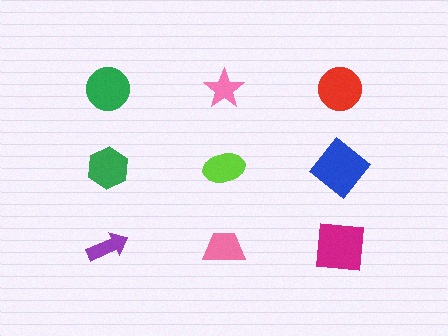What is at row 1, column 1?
A green circle.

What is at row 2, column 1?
A green hexagon.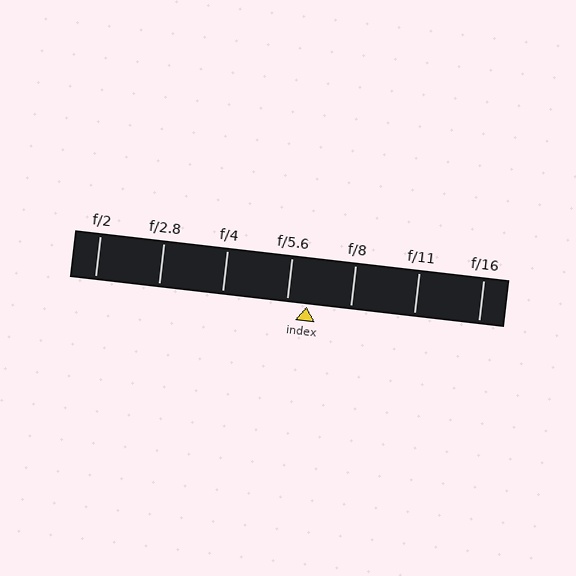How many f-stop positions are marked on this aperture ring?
There are 7 f-stop positions marked.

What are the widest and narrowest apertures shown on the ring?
The widest aperture shown is f/2 and the narrowest is f/16.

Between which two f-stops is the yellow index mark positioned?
The index mark is between f/5.6 and f/8.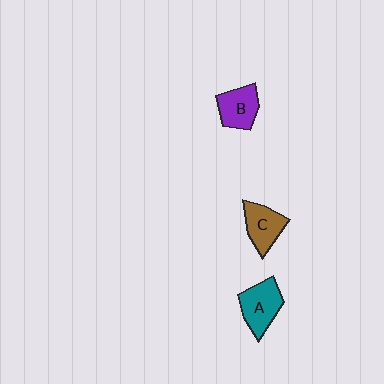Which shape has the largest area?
Shape A (teal).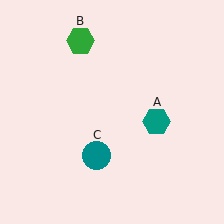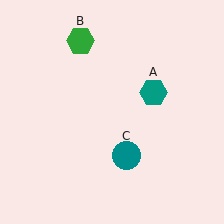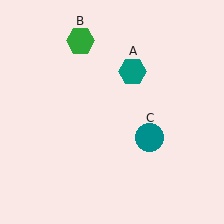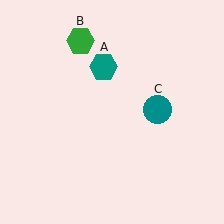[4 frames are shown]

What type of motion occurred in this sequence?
The teal hexagon (object A), teal circle (object C) rotated counterclockwise around the center of the scene.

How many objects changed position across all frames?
2 objects changed position: teal hexagon (object A), teal circle (object C).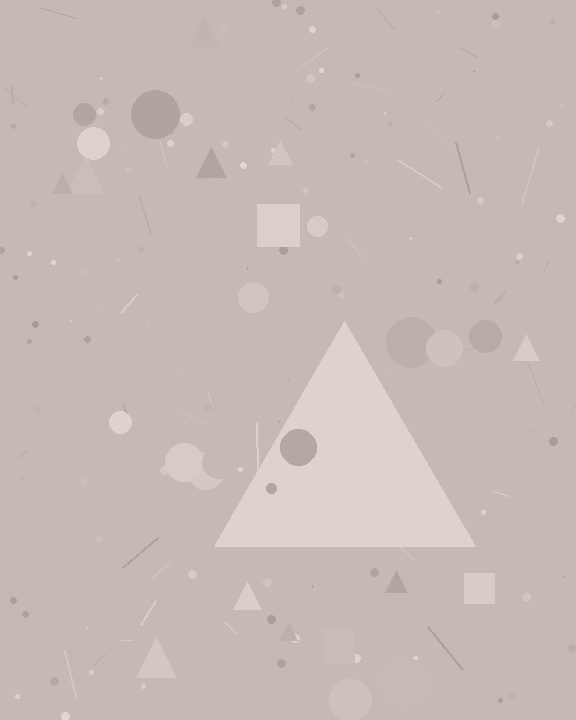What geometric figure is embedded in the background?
A triangle is embedded in the background.